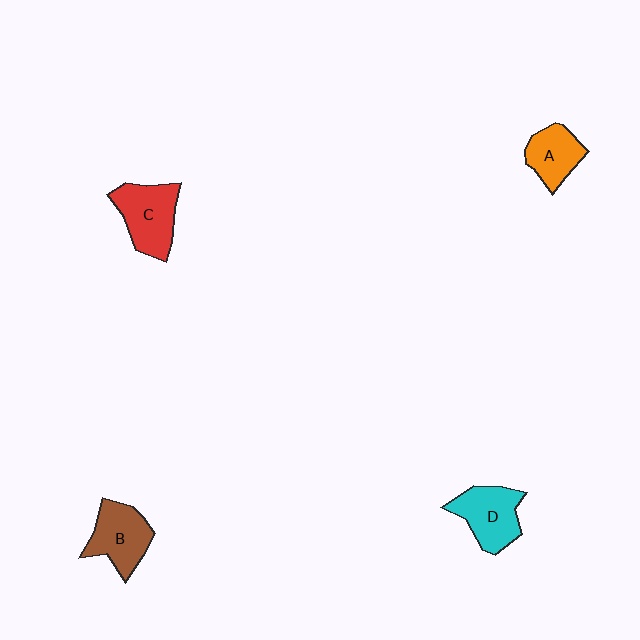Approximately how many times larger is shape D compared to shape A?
Approximately 1.3 times.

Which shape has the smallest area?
Shape A (orange).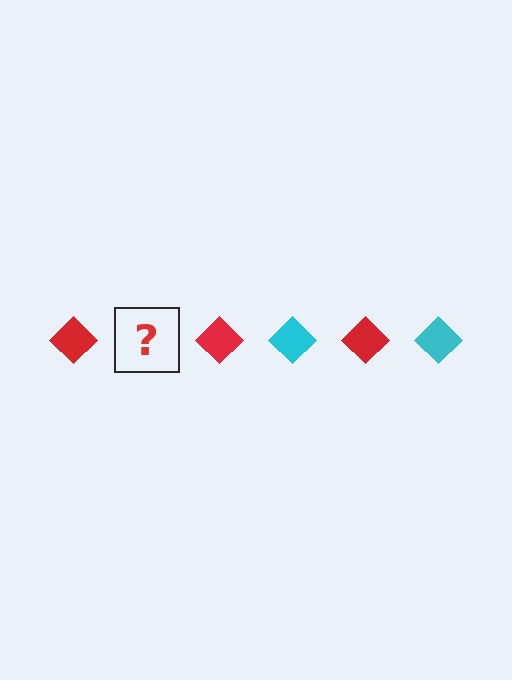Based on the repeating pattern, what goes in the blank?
The blank should be a cyan diamond.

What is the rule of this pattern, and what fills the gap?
The rule is that the pattern cycles through red, cyan diamonds. The gap should be filled with a cyan diamond.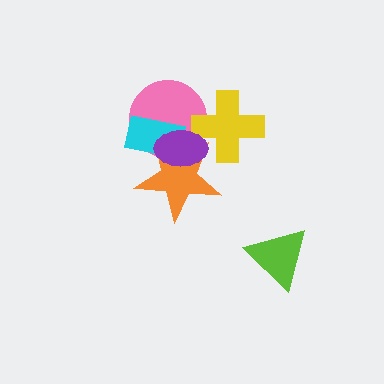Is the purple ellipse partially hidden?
No, no other shape covers it.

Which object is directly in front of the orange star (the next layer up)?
The cyan rectangle is directly in front of the orange star.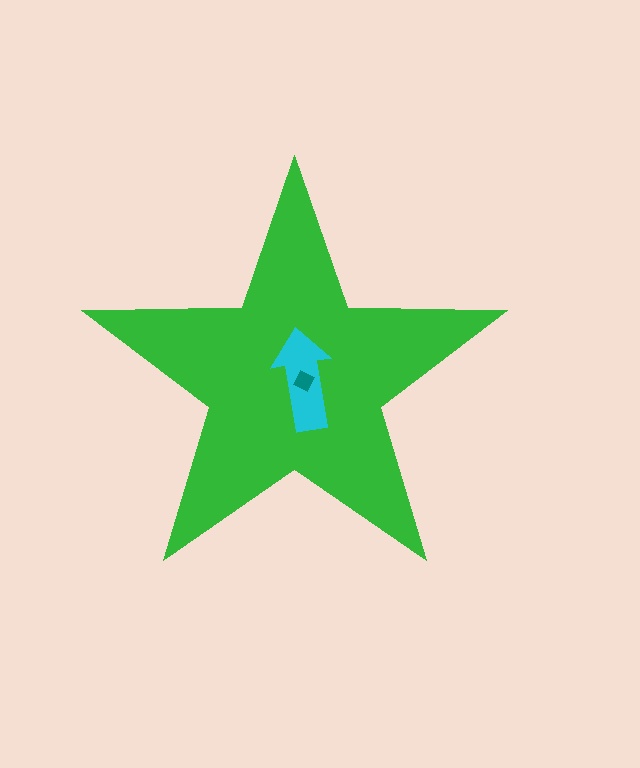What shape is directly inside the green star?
The cyan arrow.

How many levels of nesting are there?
3.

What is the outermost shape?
The green star.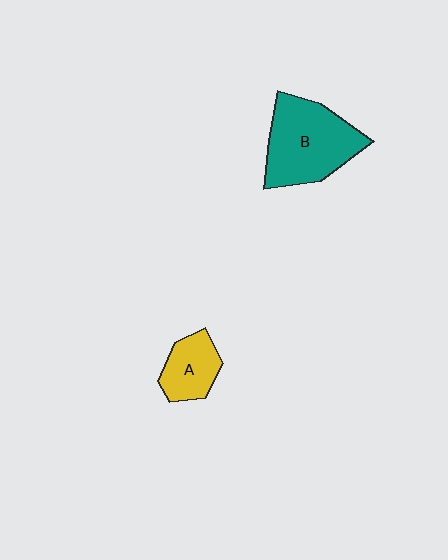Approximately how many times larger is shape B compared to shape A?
Approximately 2.1 times.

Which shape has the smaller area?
Shape A (yellow).